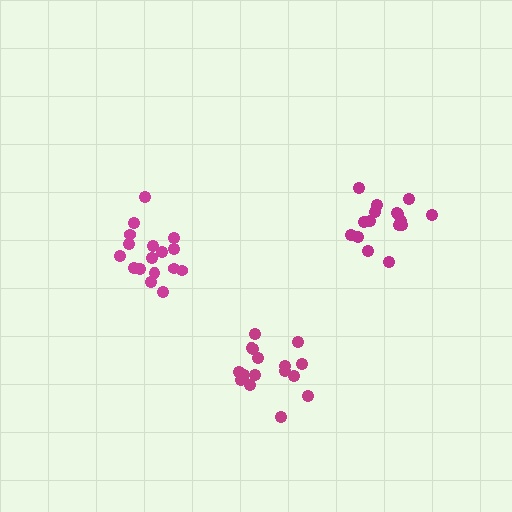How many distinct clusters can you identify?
There are 3 distinct clusters.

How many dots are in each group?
Group 1: 16 dots, Group 2: 17 dots, Group 3: 17 dots (50 total).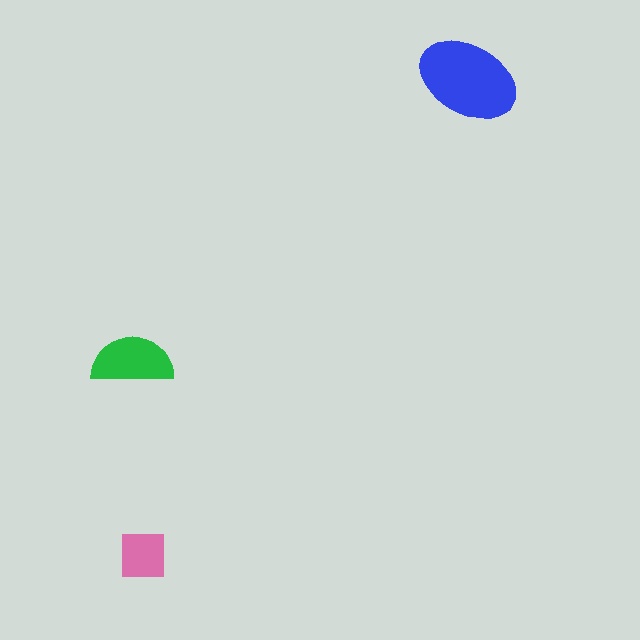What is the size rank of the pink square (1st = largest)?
3rd.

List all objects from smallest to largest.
The pink square, the green semicircle, the blue ellipse.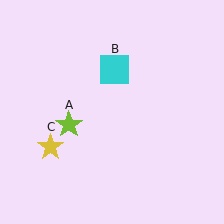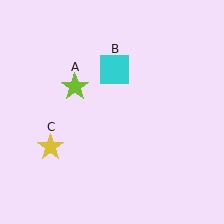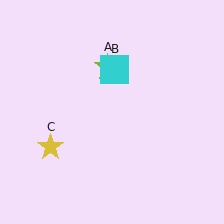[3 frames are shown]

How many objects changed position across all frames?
1 object changed position: lime star (object A).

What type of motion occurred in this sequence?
The lime star (object A) rotated clockwise around the center of the scene.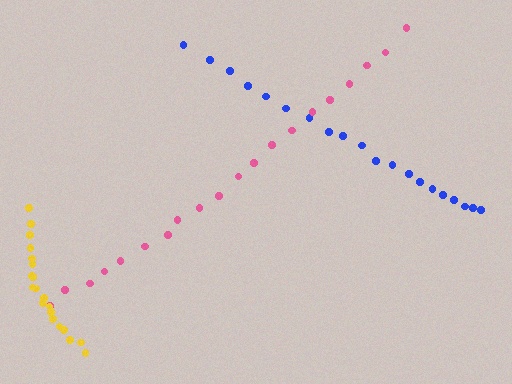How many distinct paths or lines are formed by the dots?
There are 3 distinct paths.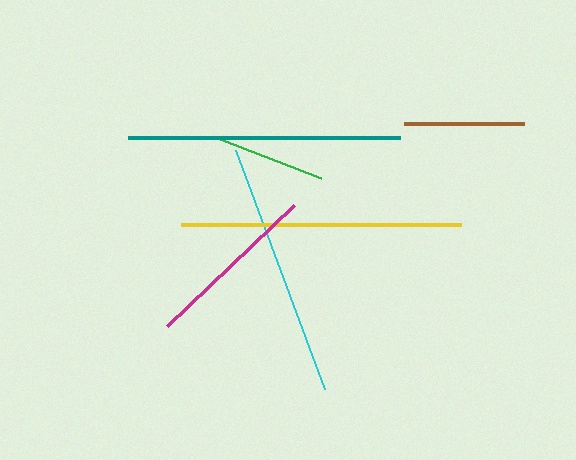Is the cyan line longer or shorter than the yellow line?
The yellow line is longer than the cyan line.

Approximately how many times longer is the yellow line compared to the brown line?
The yellow line is approximately 2.3 times the length of the brown line.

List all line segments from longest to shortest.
From longest to shortest: yellow, teal, cyan, magenta, brown, green.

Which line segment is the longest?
The yellow line is the longest at approximately 280 pixels.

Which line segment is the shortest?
The green line is the shortest at approximately 108 pixels.